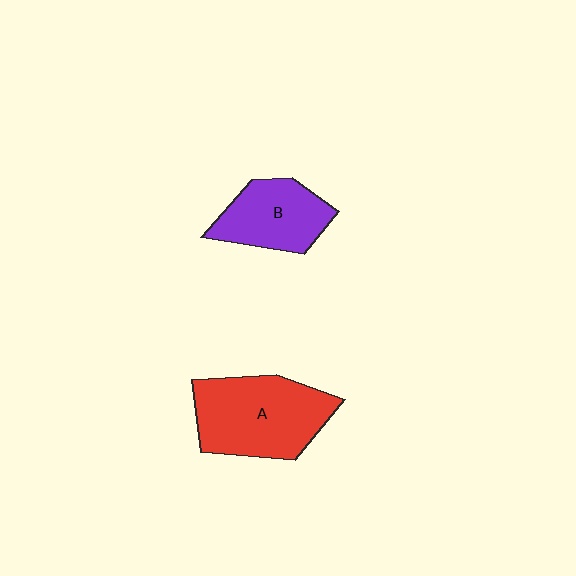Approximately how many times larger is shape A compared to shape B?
Approximately 1.5 times.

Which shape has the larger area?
Shape A (red).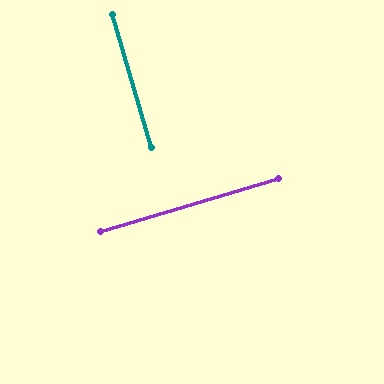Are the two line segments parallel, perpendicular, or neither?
Perpendicular — they meet at approximately 90°.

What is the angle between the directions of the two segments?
Approximately 90 degrees.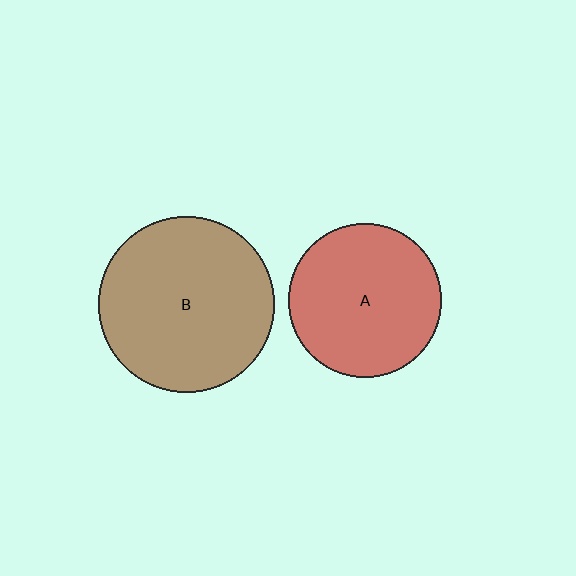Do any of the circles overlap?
No, none of the circles overlap.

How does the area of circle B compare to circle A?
Approximately 1.3 times.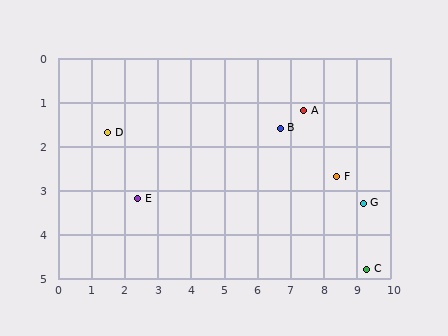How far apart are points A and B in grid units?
Points A and B are about 0.8 grid units apart.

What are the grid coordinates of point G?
Point G is at approximately (9.2, 3.3).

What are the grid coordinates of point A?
Point A is at approximately (7.4, 1.2).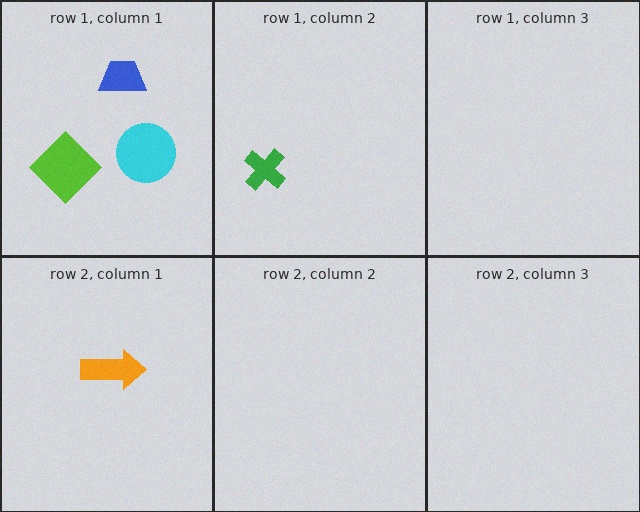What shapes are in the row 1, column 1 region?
The blue trapezoid, the cyan circle, the lime diamond.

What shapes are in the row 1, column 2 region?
The green cross.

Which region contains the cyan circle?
The row 1, column 1 region.